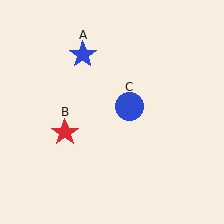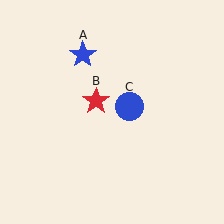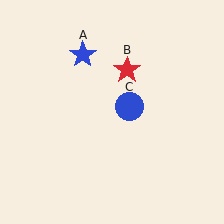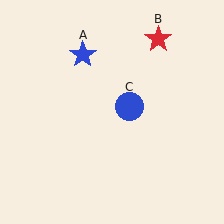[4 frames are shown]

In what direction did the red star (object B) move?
The red star (object B) moved up and to the right.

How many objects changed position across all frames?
1 object changed position: red star (object B).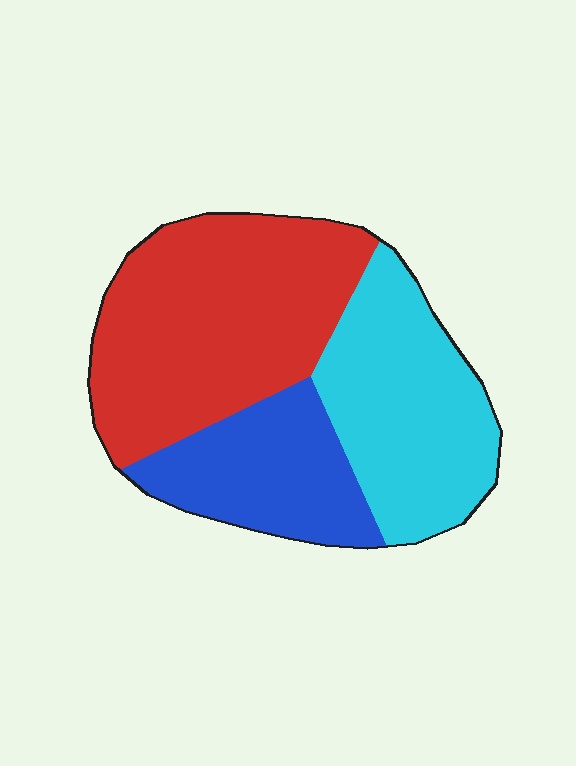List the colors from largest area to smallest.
From largest to smallest: red, cyan, blue.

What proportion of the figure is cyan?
Cyan takes up about one third (1/3) of the figure.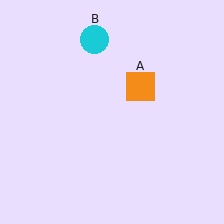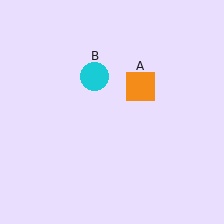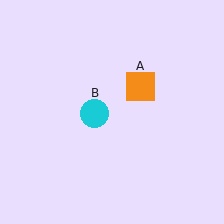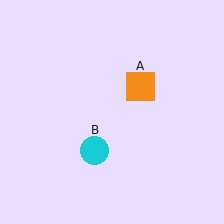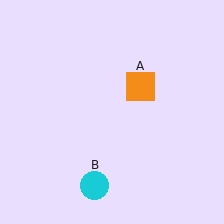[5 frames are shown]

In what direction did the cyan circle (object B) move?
The cyan circle (object B) moved down.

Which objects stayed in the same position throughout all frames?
Orange square (object A) remained stationary.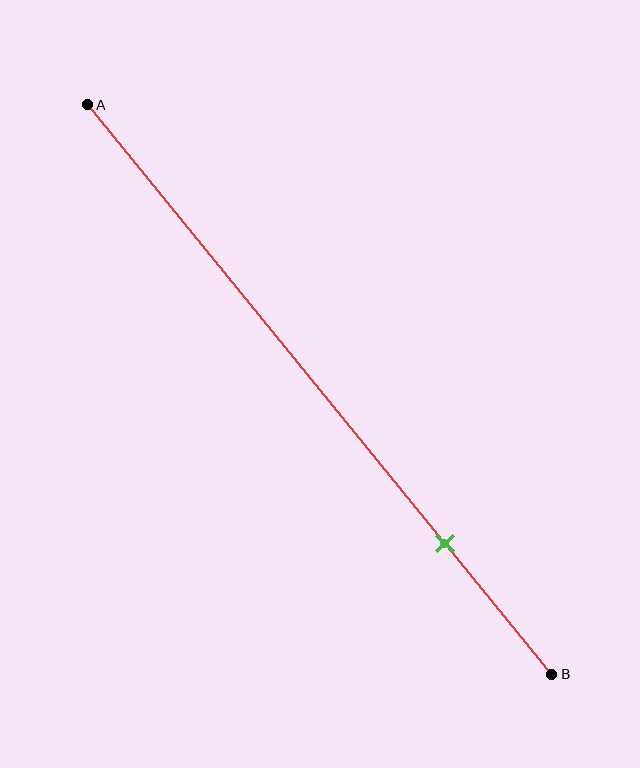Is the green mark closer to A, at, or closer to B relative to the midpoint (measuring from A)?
The green mark is closer to point B than the midpoint of segment AB.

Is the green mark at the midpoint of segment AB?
No, the mark is at about 75% from A, not at the 50% midpoint.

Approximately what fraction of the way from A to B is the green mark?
The green mark is approximately 75% of the way from A to B.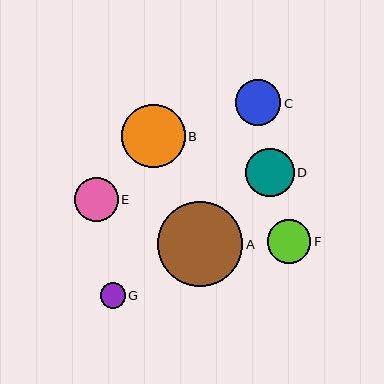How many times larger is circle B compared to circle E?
Circle B is approximately 1.5 times the size of circle E.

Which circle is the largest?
Circle A is the largest with a size of approximately 85 pixels.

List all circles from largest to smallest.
From largest to smallest: A, B, D, C, F, E, G.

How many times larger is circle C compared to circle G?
Circle C is approximately 1.8 times the size of circle G.